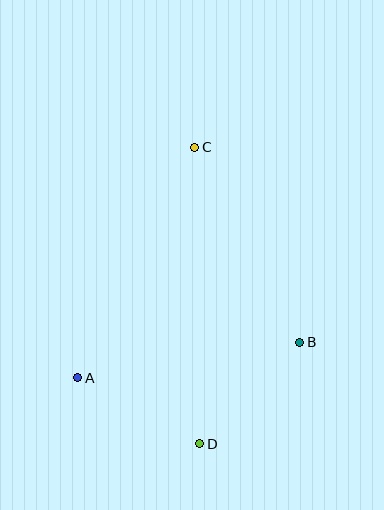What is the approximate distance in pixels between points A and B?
The distance between A and B is approximately 225 pixels.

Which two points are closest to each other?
Points A and D are closest to each other.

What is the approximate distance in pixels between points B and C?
The distance between B and C is approximately 221 pixels.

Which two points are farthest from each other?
Points C and D are farthest from each other.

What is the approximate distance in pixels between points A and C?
The distance between A and C is approximately 258 pixels.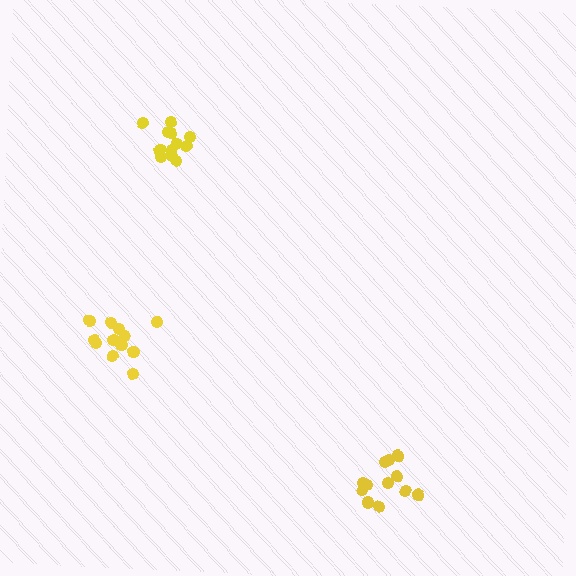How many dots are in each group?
Group 1: 12 dots, Group 2: 12 dots, Group 3: 12 dots (36 total).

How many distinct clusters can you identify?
There are 3 distinct clusters.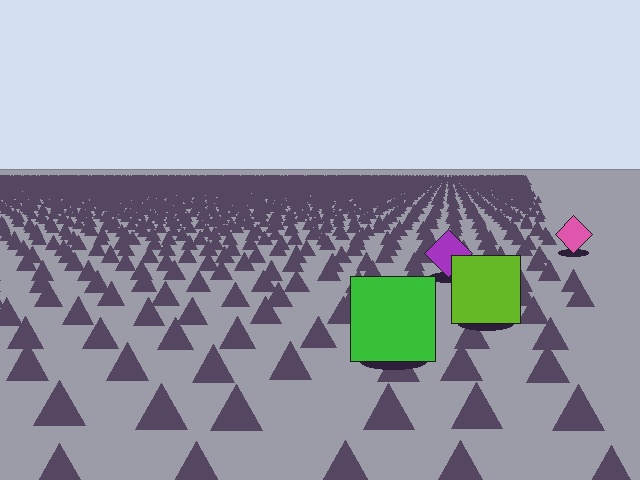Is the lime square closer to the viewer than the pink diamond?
Yes. The lime square is closer — you can tell from the texture gradient: the ground texture is coarser near it.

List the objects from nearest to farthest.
From nearest to farthest: the green square, the lime square, the purple diamond, the pink diamond.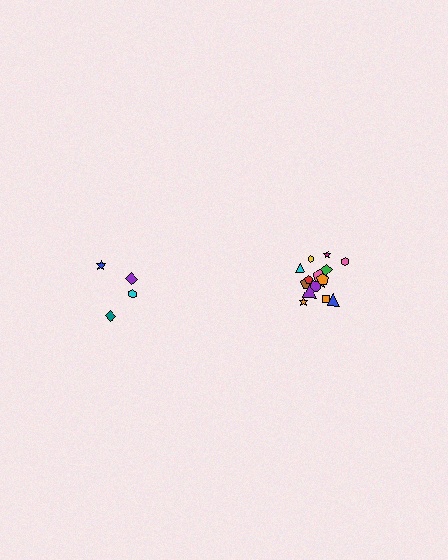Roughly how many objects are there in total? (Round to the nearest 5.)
Roughly 20 objects in total.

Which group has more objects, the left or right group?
The right group.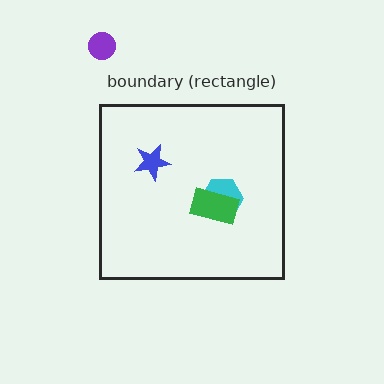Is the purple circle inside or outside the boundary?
Outside.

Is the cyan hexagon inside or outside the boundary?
Inside.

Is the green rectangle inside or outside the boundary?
Inside.